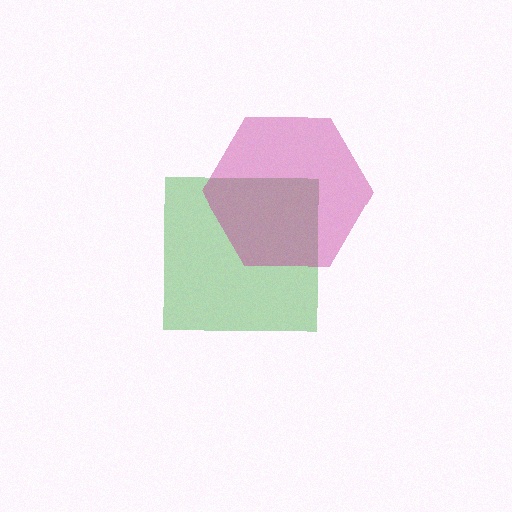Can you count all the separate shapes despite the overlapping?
Yes, there are 2 separate shapes.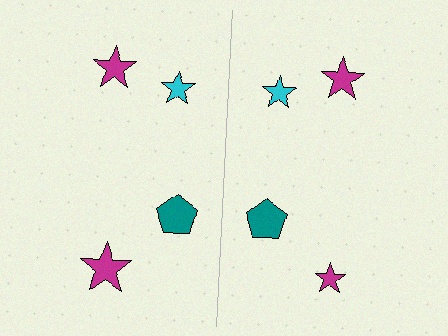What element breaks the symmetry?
The magenta star on the right side has a different size than its mirror counterpart.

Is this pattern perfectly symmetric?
No, the pattern is not perfectly symmetric. The magenta star on the right side has a different size than its mirror counterpart.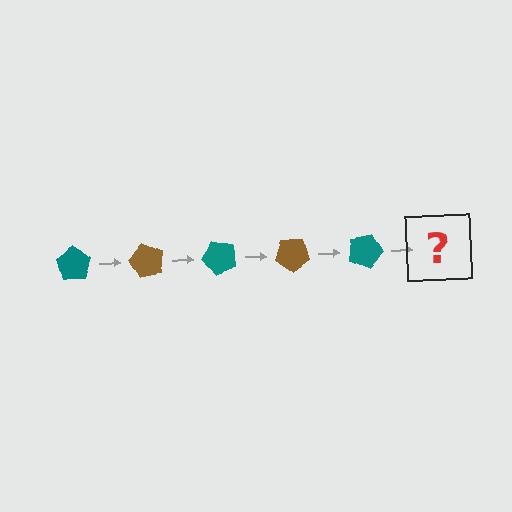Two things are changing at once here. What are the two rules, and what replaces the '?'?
The two rules are that it rotates 60 degrees each step and the color cycles through teal and brown. The '?' should be a brown pentagon, rotated 300 degrees from the start.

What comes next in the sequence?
The next element should be a brown pentagon, rotated 300 degrees from the start.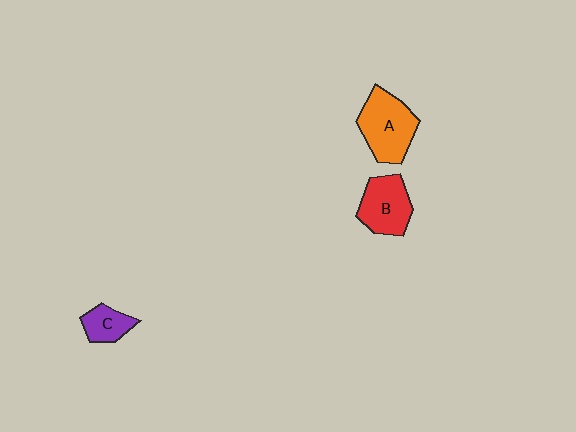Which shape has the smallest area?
Shape C (purple).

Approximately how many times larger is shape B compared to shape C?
Approximately 1.7 times.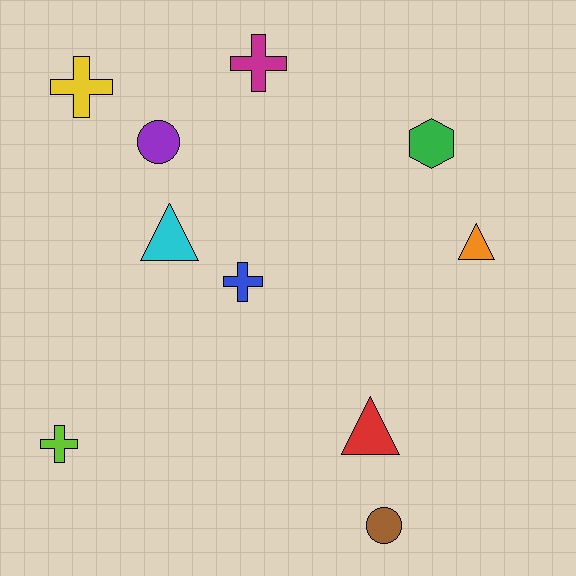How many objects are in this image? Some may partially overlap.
There are 10 objects.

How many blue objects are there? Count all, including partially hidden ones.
There is 1 blue object.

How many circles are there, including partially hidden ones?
There are 2 circles.